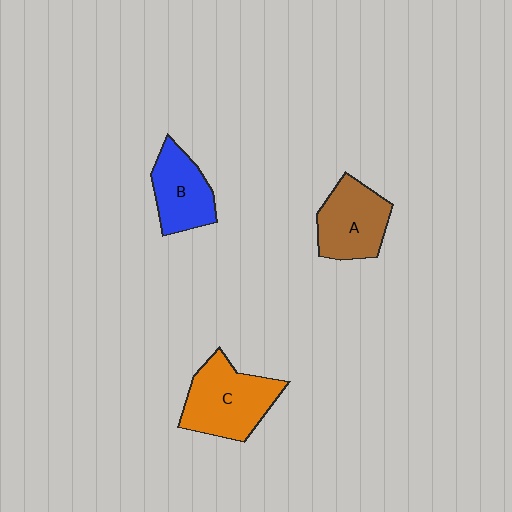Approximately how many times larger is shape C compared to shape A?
Approximately 1.2 times.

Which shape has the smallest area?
Shape B (blue).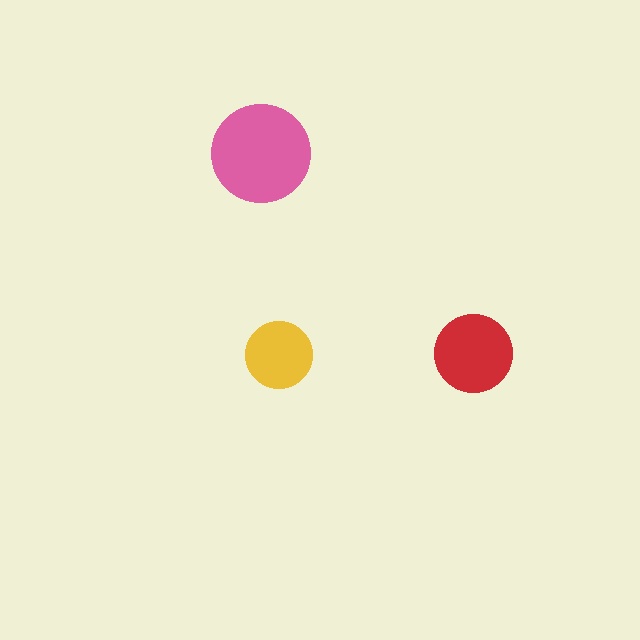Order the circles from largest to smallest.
the pink one, the red one, the yellow one.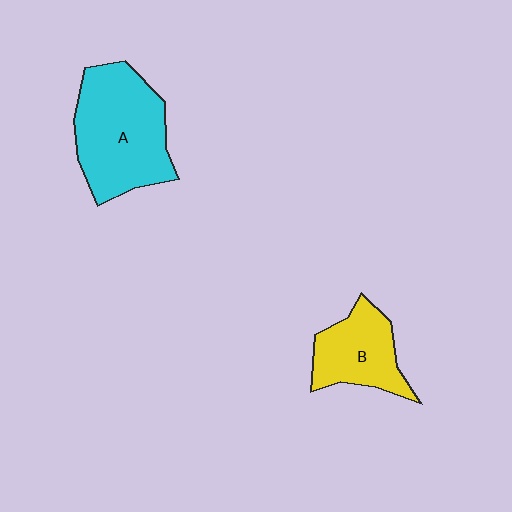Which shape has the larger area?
Shape A (cyan).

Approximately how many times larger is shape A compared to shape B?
Approximately 1.7 times.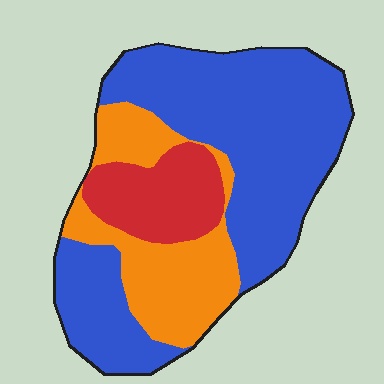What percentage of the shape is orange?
Orange covers about 25% of the shape.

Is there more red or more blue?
Blue.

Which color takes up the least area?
Red, at roughly 15%.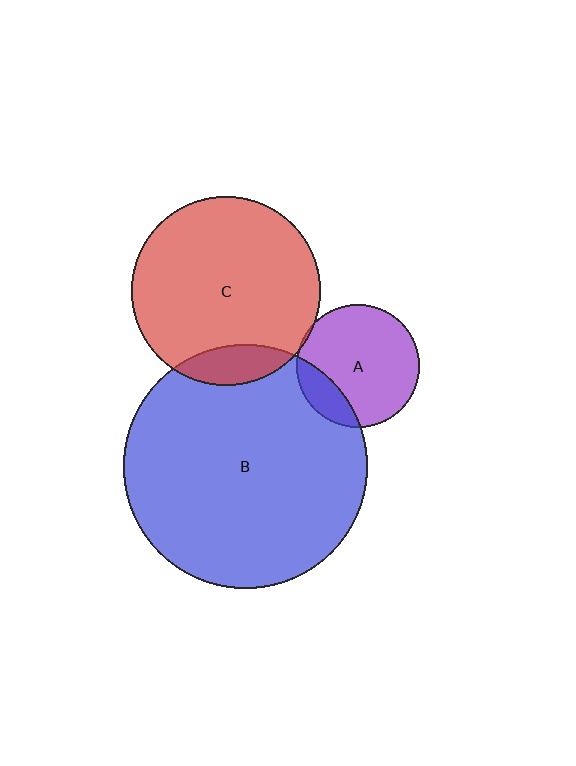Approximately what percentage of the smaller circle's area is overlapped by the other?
Approximately 20%.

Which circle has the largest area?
Circle B (blue).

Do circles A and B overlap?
Yes.